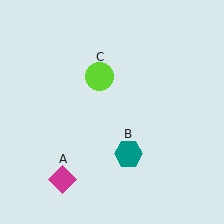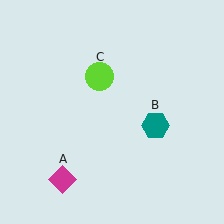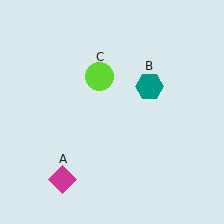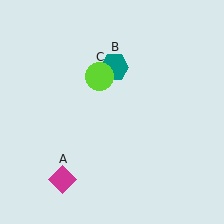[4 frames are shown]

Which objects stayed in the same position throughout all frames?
Magenta diamond (object A) and lime circle (object C) remained stationary.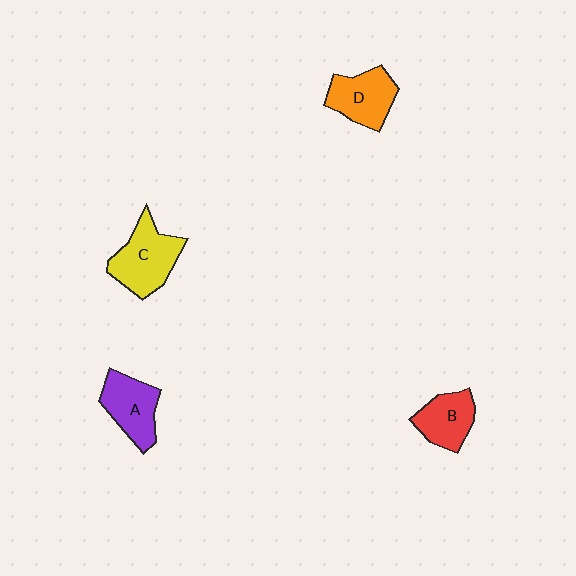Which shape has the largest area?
Shape C (yellow).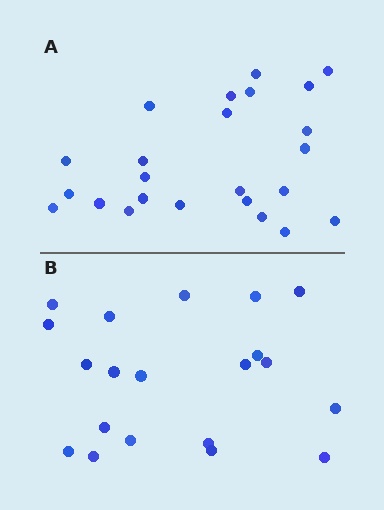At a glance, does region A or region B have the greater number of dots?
Region A (the top region) has more dots.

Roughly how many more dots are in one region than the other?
Region A has about 4 more dots than region B.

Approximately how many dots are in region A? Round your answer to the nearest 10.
About 20 dots. (The exact count is 24, which rounds to 20.)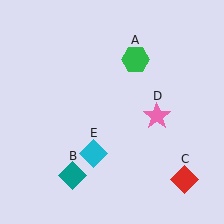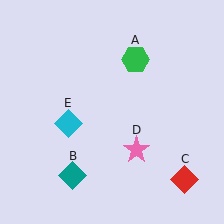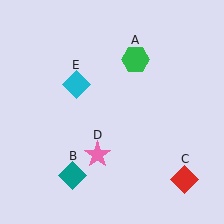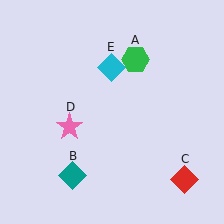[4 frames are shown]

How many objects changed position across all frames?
2 objects changed position: pink star (object D), cyan diamond (object E).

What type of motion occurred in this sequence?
The pink star (object D), cyan diamond (object E) rotated clockwise around the center of the scene.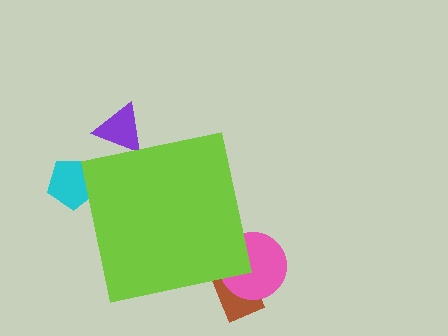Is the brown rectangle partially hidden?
Yes, the brown rectangle is partially hidden behind the lime square.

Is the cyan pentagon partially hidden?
Yes, the cyan pentagon is partially hidden behind the lime square.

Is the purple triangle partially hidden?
Yes, the purple triangle is partially hidden behind the lime square.